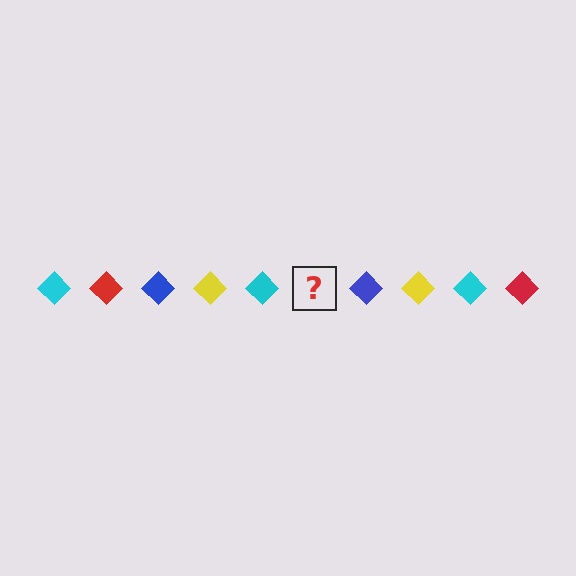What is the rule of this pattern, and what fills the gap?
The rule is that the pattern cycles through cyan, red, blue, yellow diamonds. The gap should be filled with a red diamond.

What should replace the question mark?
The question mark should be replaced with a red diamond.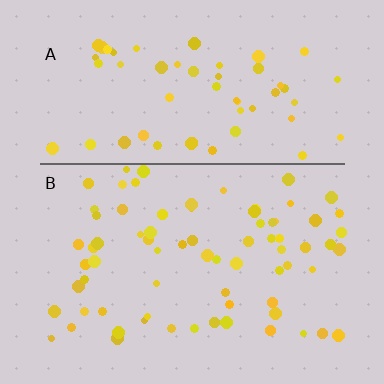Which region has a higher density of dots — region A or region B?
B (the bottom).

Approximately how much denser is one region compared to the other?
Approximately 1.2× — region B over region A.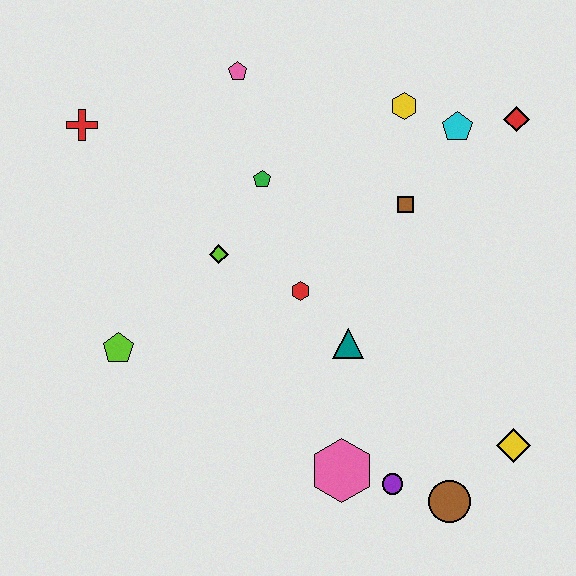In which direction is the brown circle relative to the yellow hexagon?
The brown circle is below the yellow hexagon.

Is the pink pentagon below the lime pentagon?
No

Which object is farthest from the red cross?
The yellow diamond is farthest from the red cross.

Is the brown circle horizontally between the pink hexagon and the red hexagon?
No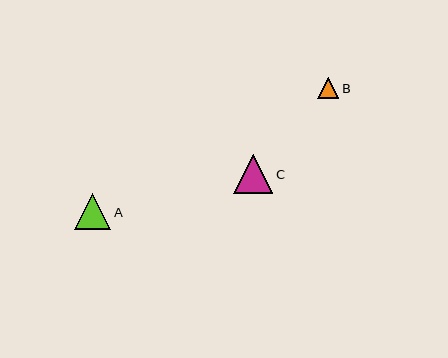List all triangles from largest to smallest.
From largest to smallest: C, A, B.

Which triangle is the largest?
Triangle C is the largest with a size of approximately 39 pixels.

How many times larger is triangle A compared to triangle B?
Triangle A is approximately 1.7 times the size of triangle B.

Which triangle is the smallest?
Triangle B is the smallest with a size of approximately 21 pixels.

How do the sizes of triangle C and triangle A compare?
Triangle C and triangle A are approximately the same size.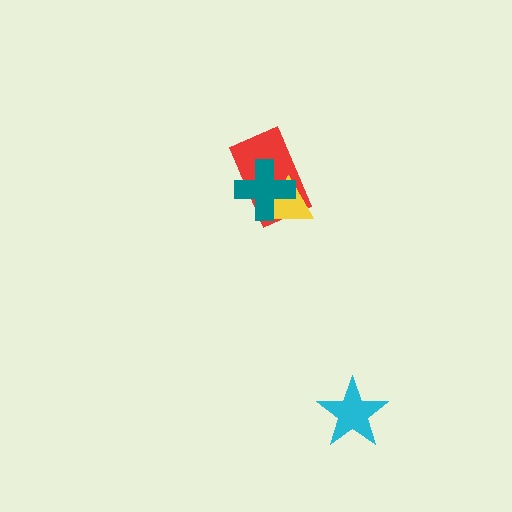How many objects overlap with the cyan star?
0 objects overlap with the cyan star.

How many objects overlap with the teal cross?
2 objects overlap with the teal cross.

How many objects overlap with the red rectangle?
2 objects overlap with the red rectangle.